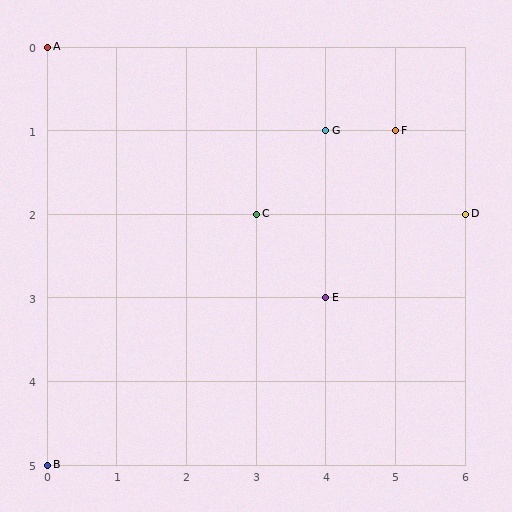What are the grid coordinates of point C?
Point C is at grid coordinates (3, 2).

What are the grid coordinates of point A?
Point A is at grid coordinates (0, 0).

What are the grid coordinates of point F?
Point F is at grid coordinates (5, 1).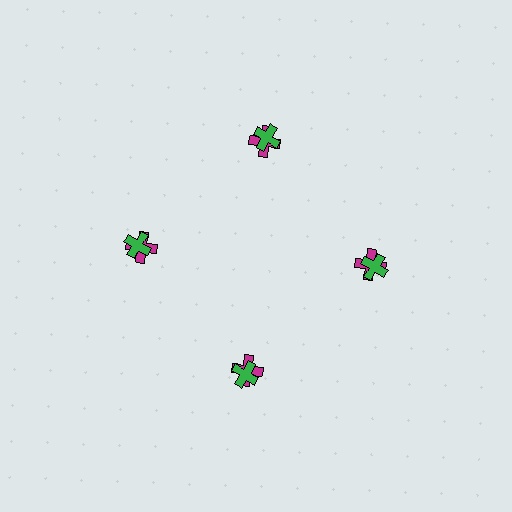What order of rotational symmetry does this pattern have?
This pattern has 4-fold rotational symmetry.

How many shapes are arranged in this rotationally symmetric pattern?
There are 8 shapes, arranged in 4 groups of 2.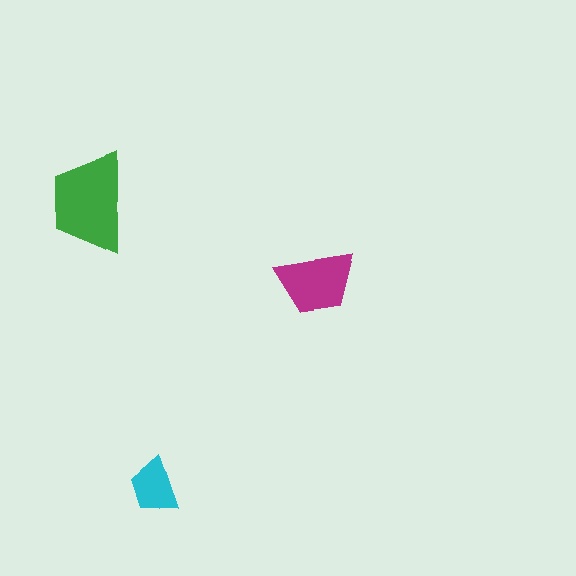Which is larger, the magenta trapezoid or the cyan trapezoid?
The magenta one.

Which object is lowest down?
The cyan trapezoid is bottommost.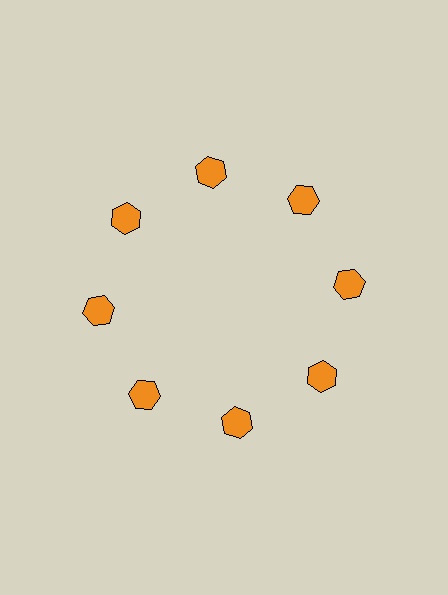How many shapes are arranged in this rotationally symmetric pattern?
There are 8 shapes, arranged in 8 groups of 1.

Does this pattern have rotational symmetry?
Yes, this pattern has 8-fold rotational symmetry. It looks the same after rotating 45 degrees around the center.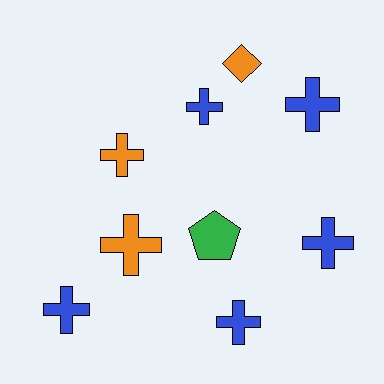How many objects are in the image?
There are 9 objects.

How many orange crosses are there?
There are 2 orange crosses.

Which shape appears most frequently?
Cross, with 7 objects.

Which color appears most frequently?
Blue, with 5 objects.